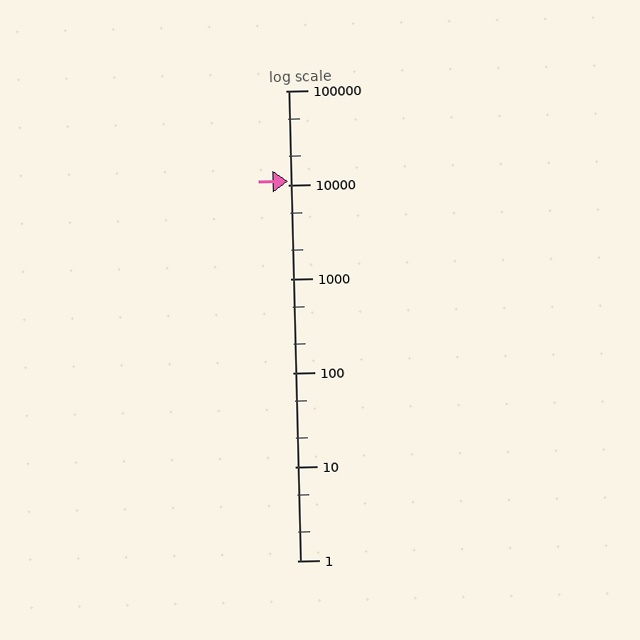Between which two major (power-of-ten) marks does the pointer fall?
The pointer is between 10000 and 100000.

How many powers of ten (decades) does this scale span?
The scale spans 5 decades, from 1 to 100000.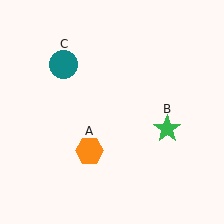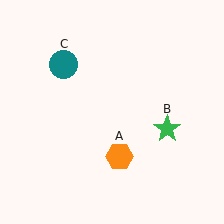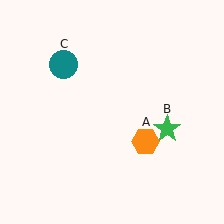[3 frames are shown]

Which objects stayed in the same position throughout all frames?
Green star (object B) and teal circle (object C) remained stationary.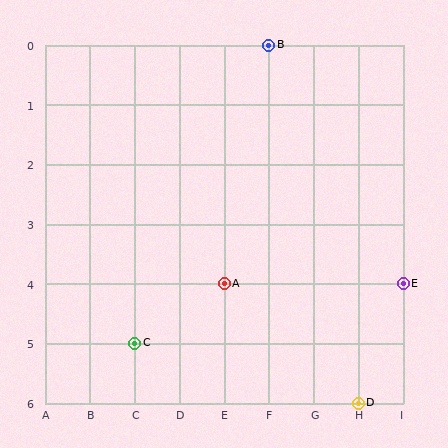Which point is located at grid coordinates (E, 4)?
Point A is at (E, 4).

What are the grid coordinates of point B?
Point B is at grid coordinates (F, 0).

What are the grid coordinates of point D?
Point D is at grid coordinates (H, 6).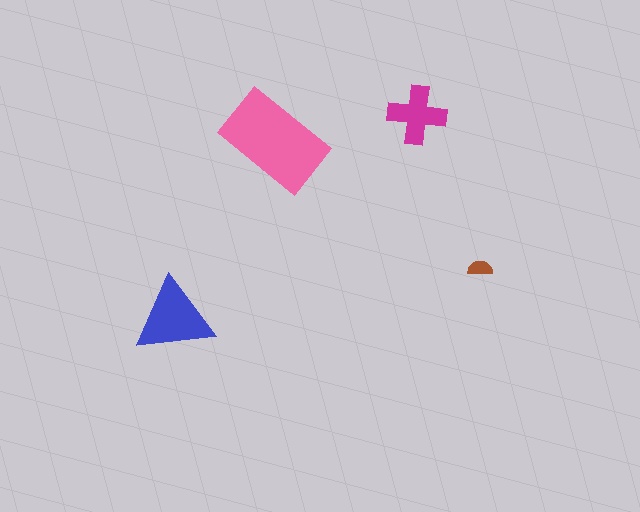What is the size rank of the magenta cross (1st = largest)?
3rd.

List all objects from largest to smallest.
The pink rectangle, the blue triangle, the magenta cross, the brown semicircle.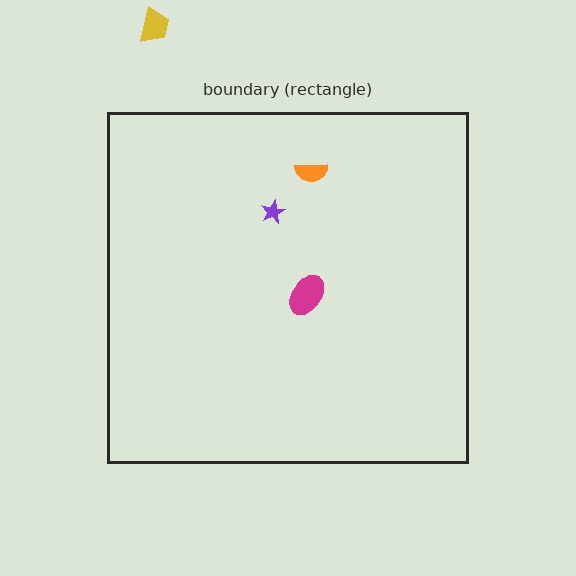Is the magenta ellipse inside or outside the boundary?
Inside.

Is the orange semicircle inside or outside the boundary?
Inside.